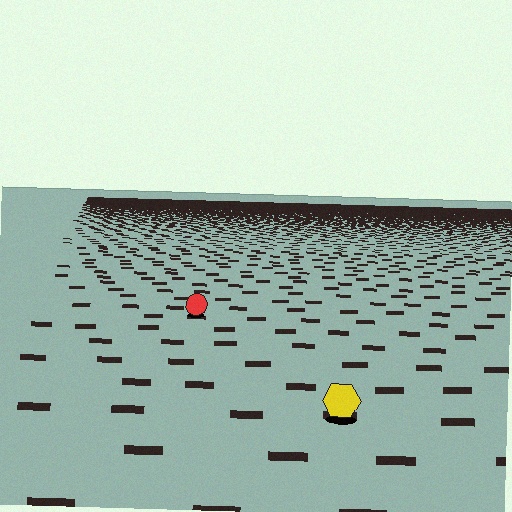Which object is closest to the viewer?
The yellow hexagon is closest. The texture marks near it are larger and more spread out.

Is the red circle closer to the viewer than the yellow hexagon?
No. The yellow hexagon is closer — you can tell from the texture gradient: the ground texture is coarser near it.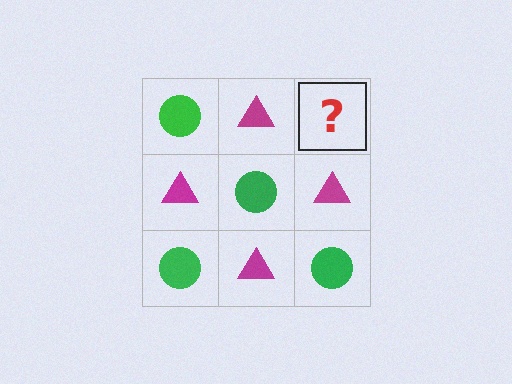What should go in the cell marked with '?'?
The missing cell should contain a green circle.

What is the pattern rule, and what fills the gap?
The rule is that it alternates green circle and magenta triangle in a checkerboard pattern. The gap should be filled with a green circle.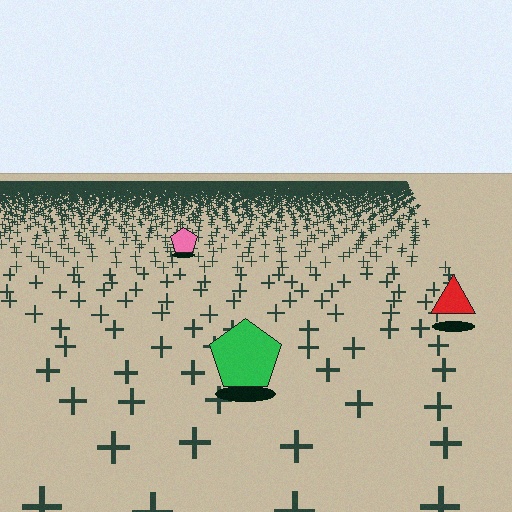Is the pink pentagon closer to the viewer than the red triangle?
No. The red triangle is closer — you can tell from the texture gradient: the ground texture is coarser near it.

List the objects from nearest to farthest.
From nearest to farthest: the green pentagon, the red triangle, the pink pentagon.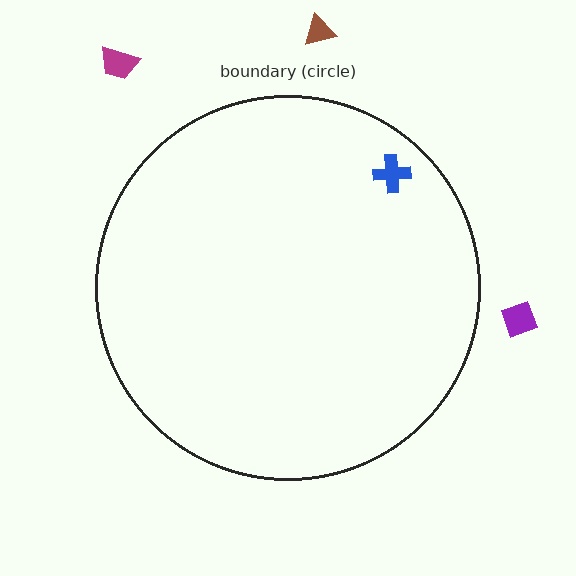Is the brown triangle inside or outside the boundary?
Outside.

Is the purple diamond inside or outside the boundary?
Outside.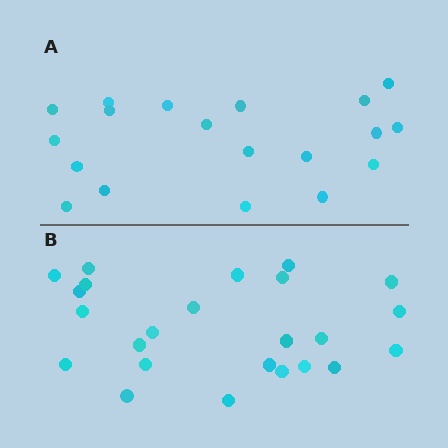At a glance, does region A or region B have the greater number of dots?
Region B (the bottom region) has more dots.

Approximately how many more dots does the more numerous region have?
Region B has about 5 more dots than region A.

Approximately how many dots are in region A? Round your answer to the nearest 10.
About 20 dots. (The exact count is 19, which rounds to 20.)